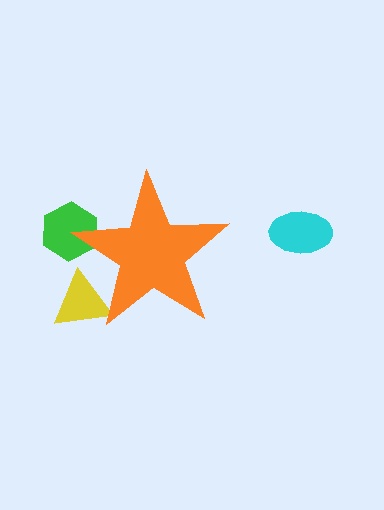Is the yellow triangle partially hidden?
Yes, the yellow triangle is partially hidden behind the orange star.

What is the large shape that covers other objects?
An orange star.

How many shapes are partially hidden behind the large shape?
2 shapes are partially hidden.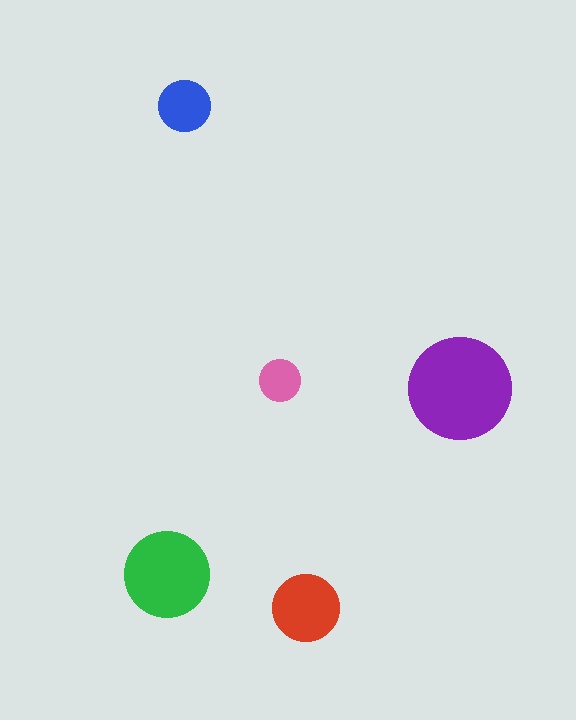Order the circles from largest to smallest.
the purple one, the green one, the red one, the blue one, the pink one.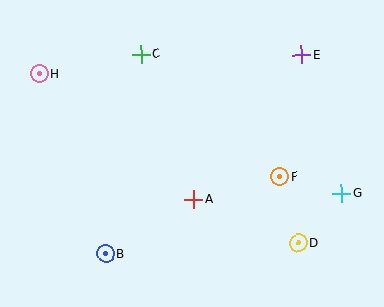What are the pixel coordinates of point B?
Point B is at (106, 254).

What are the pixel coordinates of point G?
Point G is at (341, 193).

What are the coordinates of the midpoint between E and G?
The midpoint between E and G is at (321, 124).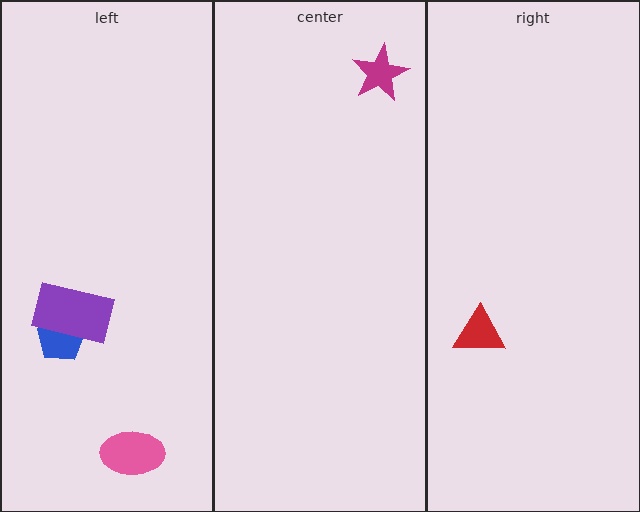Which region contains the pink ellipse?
The left region.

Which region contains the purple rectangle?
The left region.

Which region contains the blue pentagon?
The left region.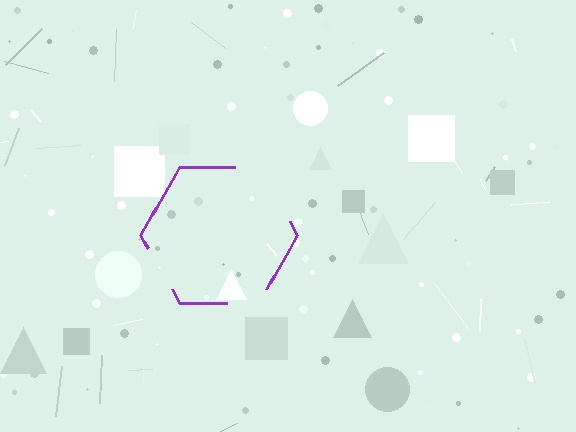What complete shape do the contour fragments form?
The contour fragments form a hexagon.